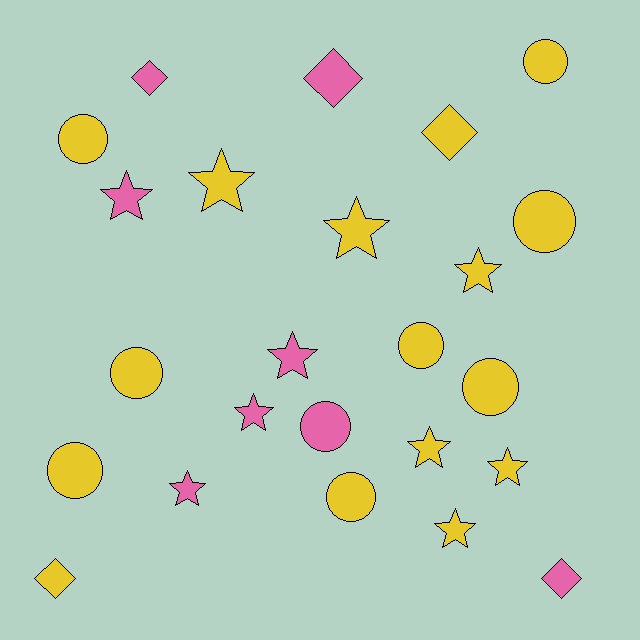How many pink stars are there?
There are 4 pink stars.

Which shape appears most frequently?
Star, with 10 objects.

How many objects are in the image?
There are 24 objects.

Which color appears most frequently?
Yellow, with 16 objects.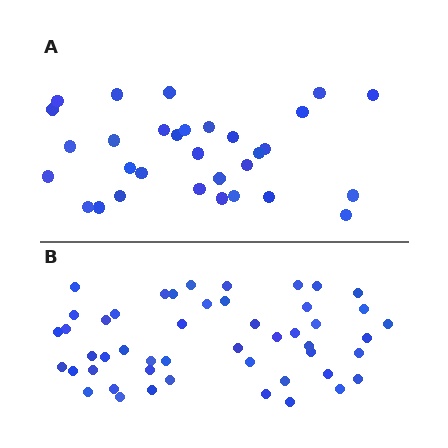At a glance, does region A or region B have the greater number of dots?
Region B (the bottom region) has more dots.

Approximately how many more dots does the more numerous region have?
Region B has approximately 20 more dots than region A.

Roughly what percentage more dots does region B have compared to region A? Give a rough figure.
About 60% more.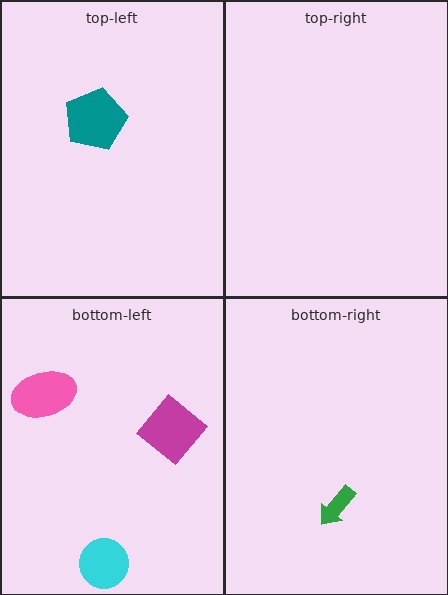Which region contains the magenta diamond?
The bottom-left region.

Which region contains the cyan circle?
The bottom-left region.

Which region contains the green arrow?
The bottom-right region.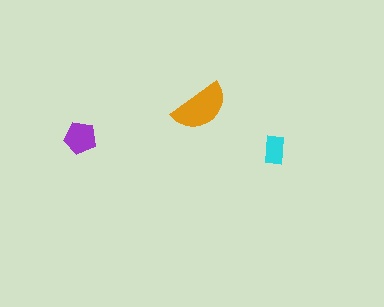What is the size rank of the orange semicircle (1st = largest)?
1st.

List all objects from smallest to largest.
The cyan rectangle, the purple pentagon, the orange semicircle.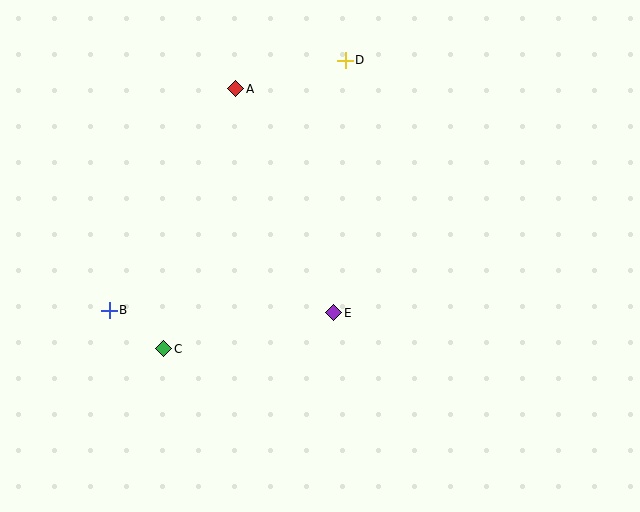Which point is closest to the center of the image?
Point E at (334, 313) is closest to the center.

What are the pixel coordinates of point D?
Point D is at (345, 60).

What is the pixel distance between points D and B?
The distance between D and B is 344 pixels.